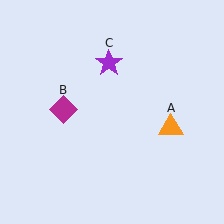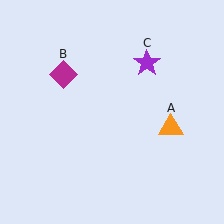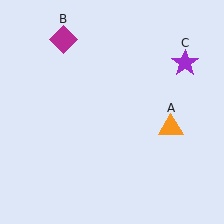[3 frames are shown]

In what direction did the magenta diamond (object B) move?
The magenta diamond (object B) moved up.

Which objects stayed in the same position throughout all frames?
Orange triangle (object A) remained stationary.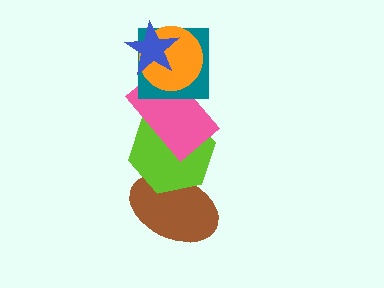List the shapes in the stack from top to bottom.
From top to bottom: the blue star, the orange circle, the teal square, the pink rectangle, the lime hexagon, the brown ellipse.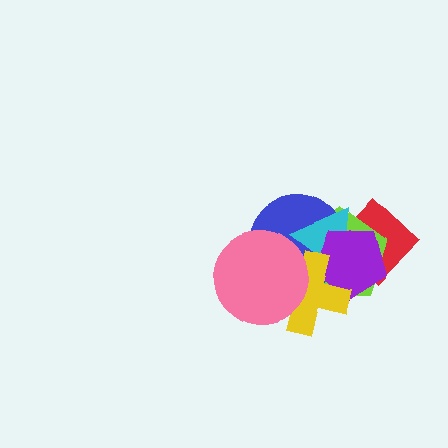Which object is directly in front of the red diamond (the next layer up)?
The lime pentagon is directly in front of the red diamond.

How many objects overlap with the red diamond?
3 objects overlap with the red diamond.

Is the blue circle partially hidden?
Yes, it is partially covered by another shape.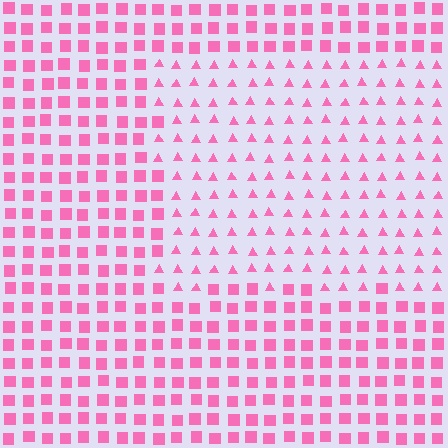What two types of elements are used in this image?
The image uses triangles inside the rectangle region and squares outside it.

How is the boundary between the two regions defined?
The boundary is defined by a change in element shape: triangles inside vs. squares outside. All elements share the same color and spacing.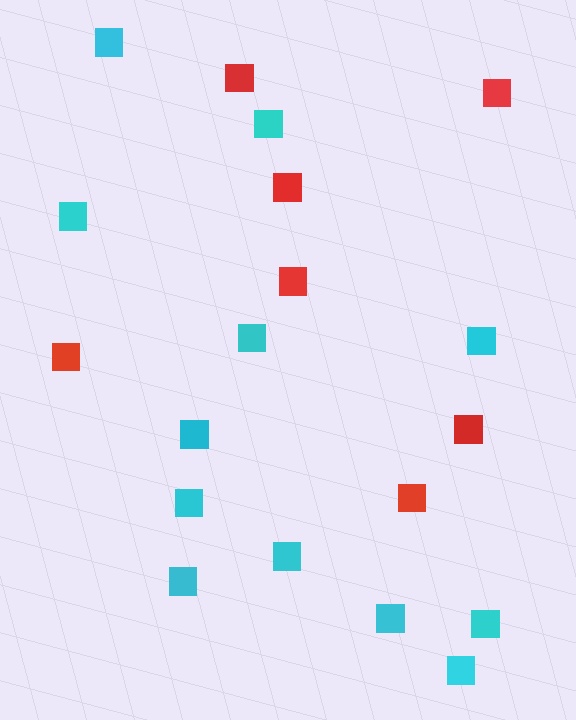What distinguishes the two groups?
There are 2 groups: one group of red squares (7) and one group of cyan squares (12).